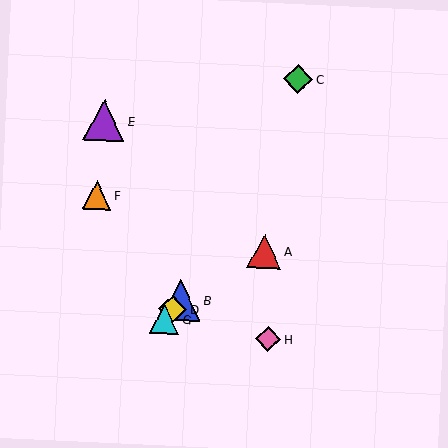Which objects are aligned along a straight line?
Objects B, D, G are aligned along a straight line.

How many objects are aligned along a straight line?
3 objects (B, D, G) are aligned along a straight line.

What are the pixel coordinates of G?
Object G is at (164, 319).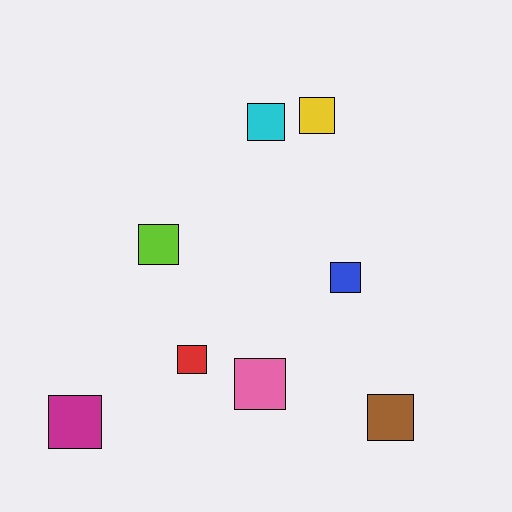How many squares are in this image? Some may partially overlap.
There are 8 squares.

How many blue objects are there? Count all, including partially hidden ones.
There is 1 blue object.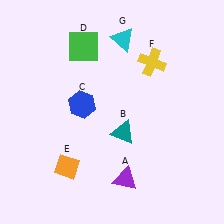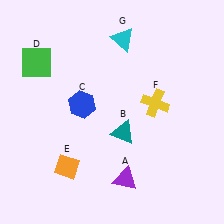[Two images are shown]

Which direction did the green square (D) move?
The green square (D) moved left.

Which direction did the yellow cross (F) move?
The yellow cross (F) moved down.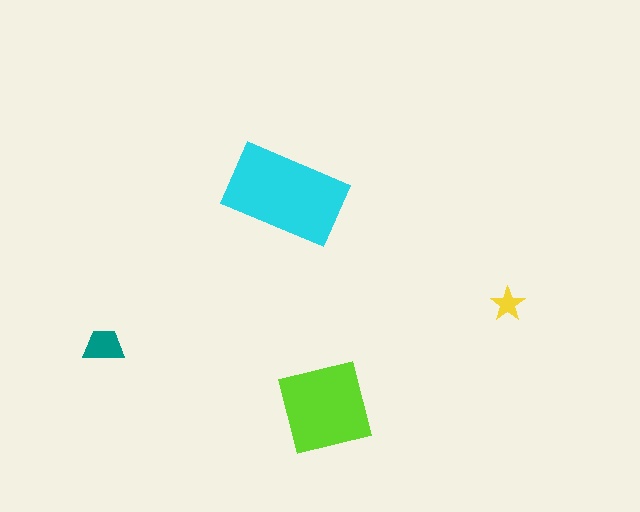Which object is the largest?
The cyan rectangle.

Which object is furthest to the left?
The teal trapezoid is leftmost.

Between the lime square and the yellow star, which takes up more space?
The lime square.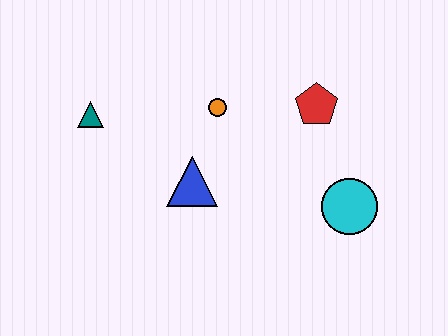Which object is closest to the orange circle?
The blue triangle is closest to the orange circle.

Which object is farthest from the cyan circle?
The teal triangle is farthest from the cyan circle.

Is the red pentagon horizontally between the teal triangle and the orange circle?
No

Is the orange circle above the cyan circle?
Yes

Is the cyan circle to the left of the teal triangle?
No